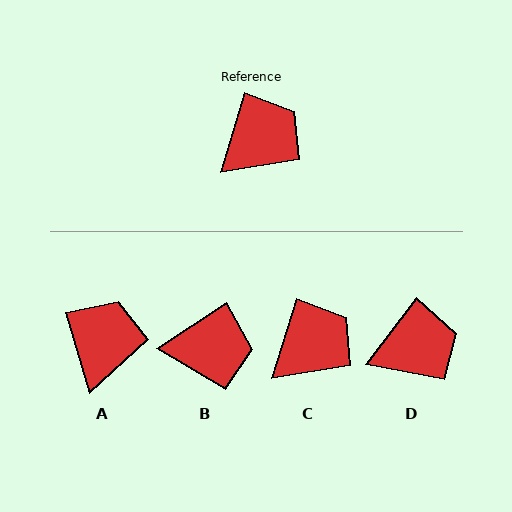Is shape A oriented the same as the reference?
No, it is off by about 33 degrees.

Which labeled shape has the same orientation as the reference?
C.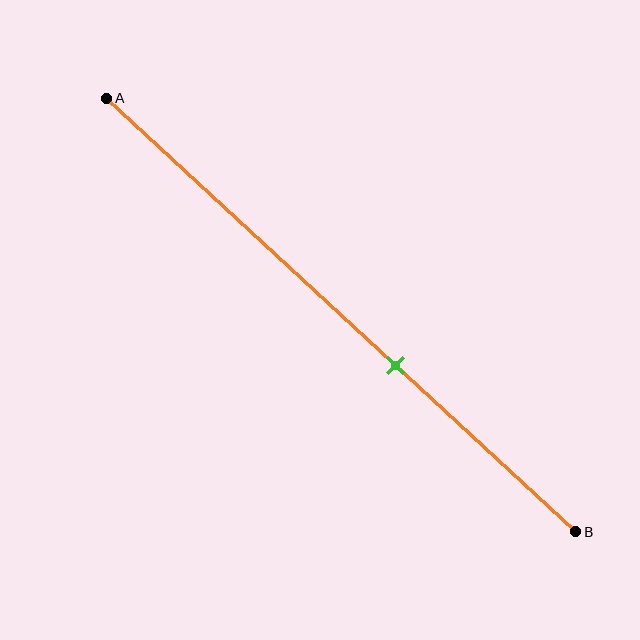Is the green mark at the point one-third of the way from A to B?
No, the mark is at about 60% from A, not at the 33% one-third point.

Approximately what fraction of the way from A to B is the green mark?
The green mark is approximately 60% of the way from A to B.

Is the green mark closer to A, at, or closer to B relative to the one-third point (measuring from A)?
The green mark is closer to point B than the one-third point of segment AB.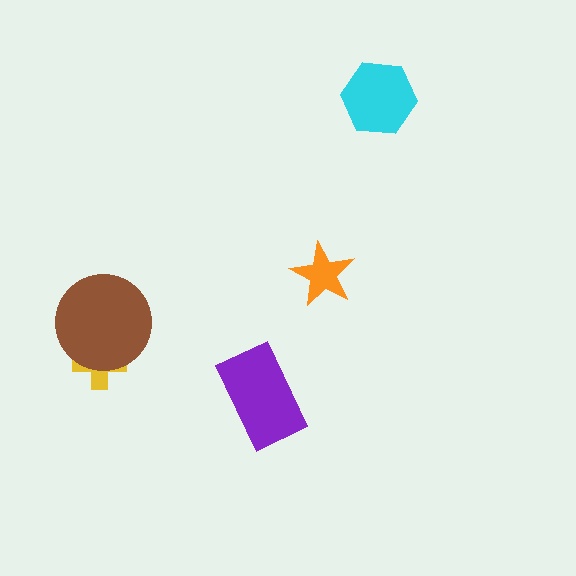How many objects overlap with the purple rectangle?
0 objects overlap with the purple rectangle.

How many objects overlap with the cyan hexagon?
0 objects overlap with the cyan hexagon.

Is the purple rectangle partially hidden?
No, no other shape covers it.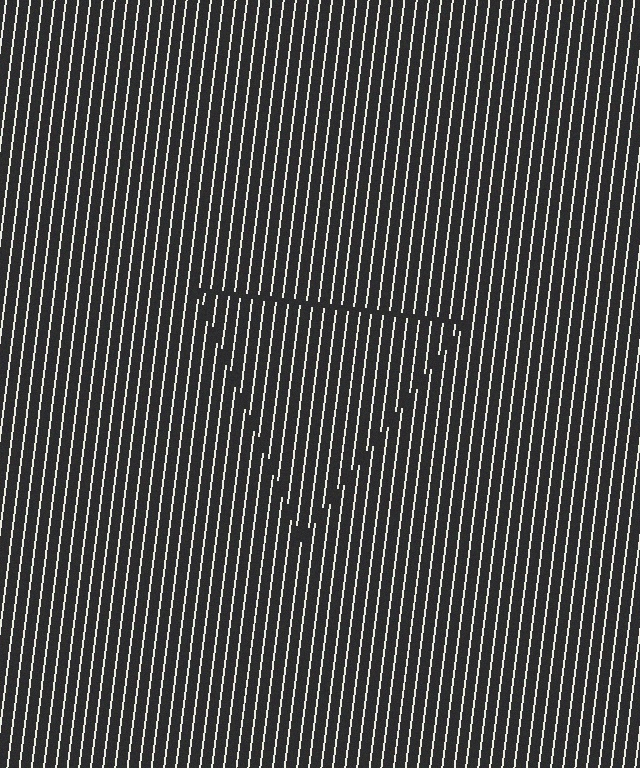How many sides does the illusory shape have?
3 sides — the line-ends trace a triangle.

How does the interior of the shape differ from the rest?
The interior of the shape contains the same grating, shifted by half a period — the contour is defined by the phase discontinuity where line-ends from the inner and outer gratings abut.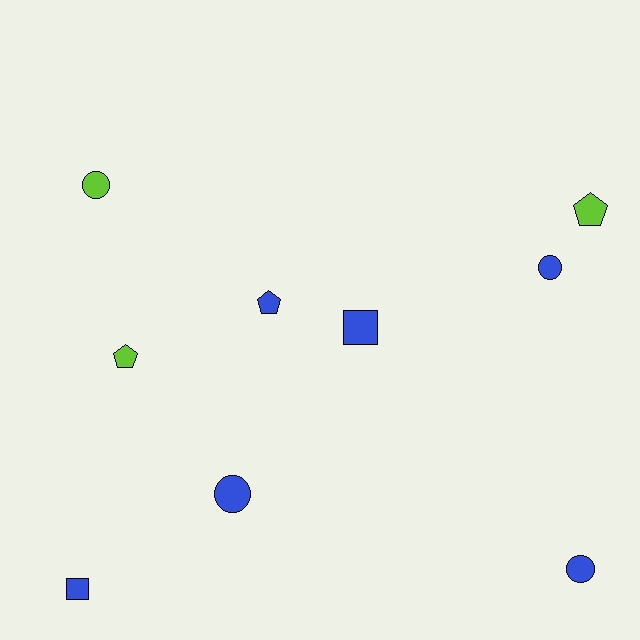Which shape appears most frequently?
Circle, with 4 objects.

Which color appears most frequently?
Blue, with 6 objects.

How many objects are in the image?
There are 9 objects.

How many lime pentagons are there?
There are 2 lime pentagons.